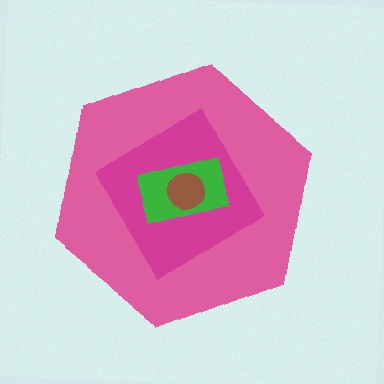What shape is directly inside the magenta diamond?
The green rectangle.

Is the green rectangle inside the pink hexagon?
Yes.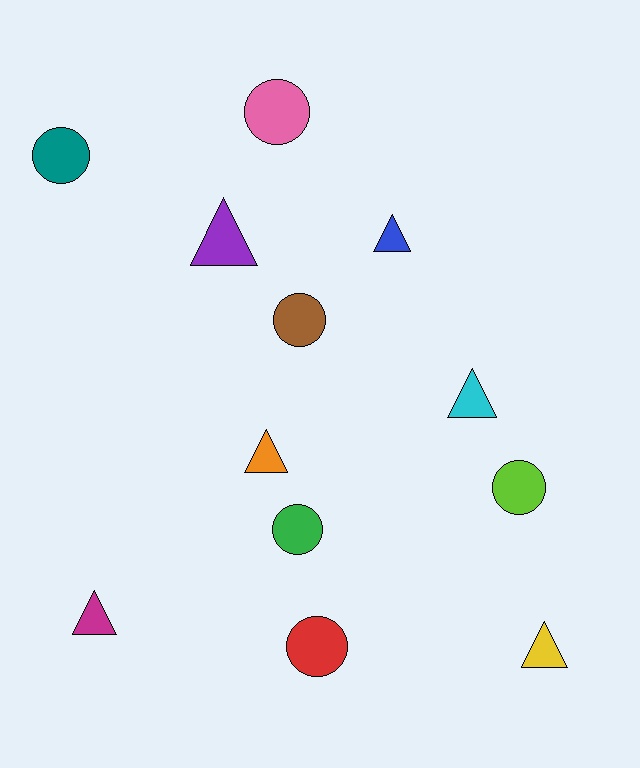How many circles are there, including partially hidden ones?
There are 6 circles.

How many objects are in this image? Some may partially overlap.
There are 12 objects.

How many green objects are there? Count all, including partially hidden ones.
There is 1 green object.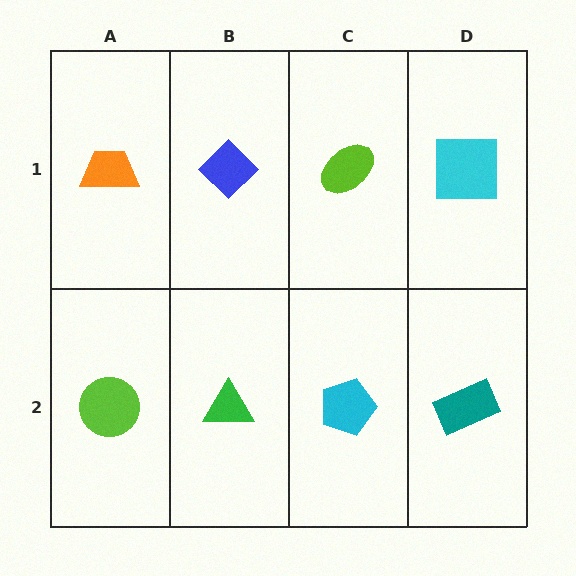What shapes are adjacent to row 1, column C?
A cyan pentagon (row 2, column C), a blue diamond (row 1, column B), a cyan square (row 1, column D).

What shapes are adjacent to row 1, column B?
A green triangle (row 2, column B), an orange trapezoid (row 1, column A), a lime ellipse (row 1, column C).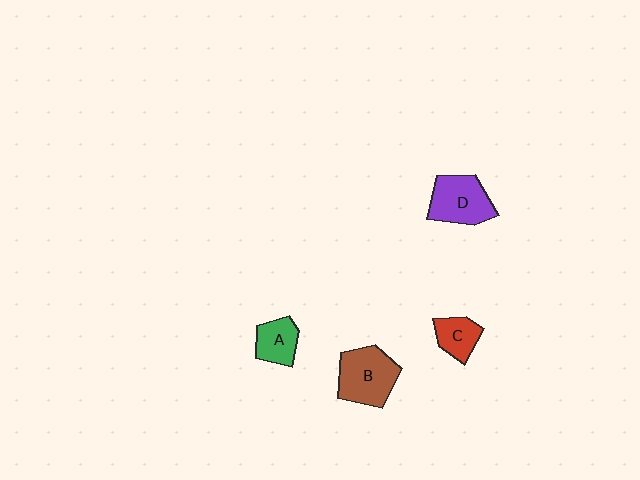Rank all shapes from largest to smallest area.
From largest to smallest: B (brown), D (purple), A (green), C (red).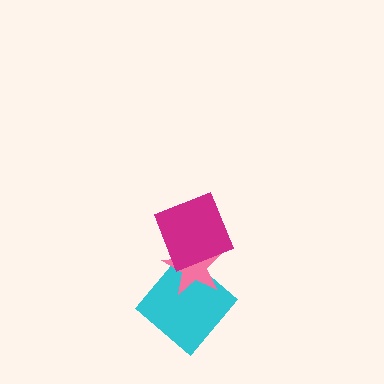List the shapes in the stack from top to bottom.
From top to bottom: the magenta square, the pink star, the cyan diamond.